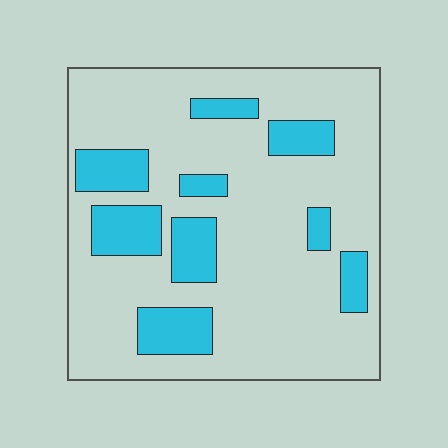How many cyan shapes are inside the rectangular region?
9.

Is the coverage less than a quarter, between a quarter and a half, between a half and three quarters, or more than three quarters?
Less than a quarter.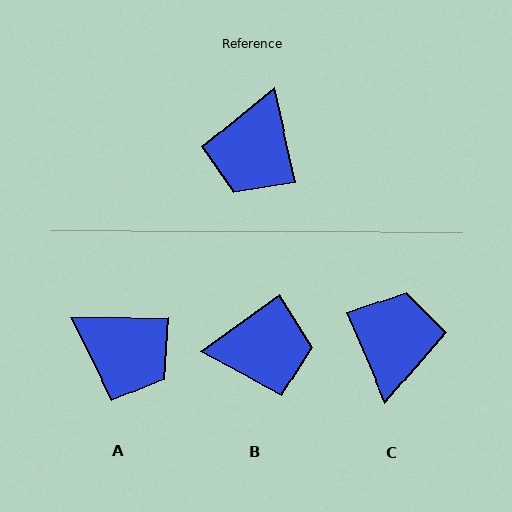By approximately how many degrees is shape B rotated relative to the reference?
Approximately 112 degrees counter-clockwise.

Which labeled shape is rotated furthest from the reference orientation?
C, about 170 degrees away.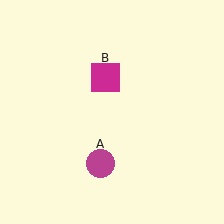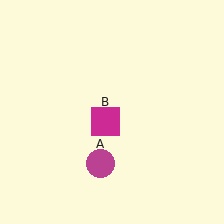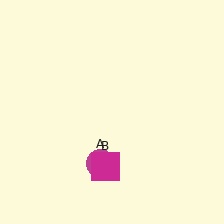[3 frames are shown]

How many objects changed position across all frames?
1 object changed position: magenta square (object B).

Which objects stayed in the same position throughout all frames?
Magenta circle (object A) remained stationary.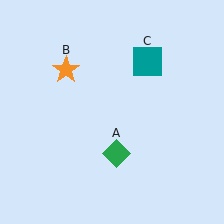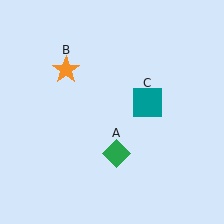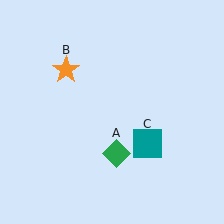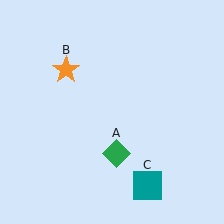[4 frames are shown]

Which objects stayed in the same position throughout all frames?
Green diamond (object A) and orange star (object B) remained stationary.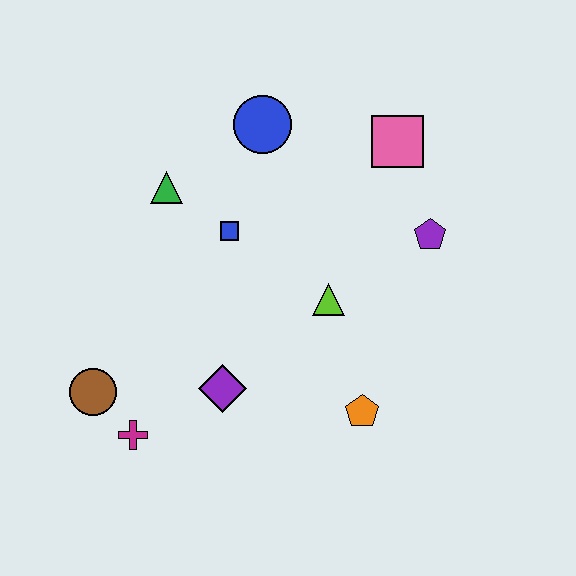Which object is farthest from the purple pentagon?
The brown circle is farthest from the purple pentagon.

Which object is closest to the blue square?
The green triangle is closest to the blue square.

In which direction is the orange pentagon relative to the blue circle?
The orange pentagon is below the blue circle.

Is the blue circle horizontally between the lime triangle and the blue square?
Yes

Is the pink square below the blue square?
No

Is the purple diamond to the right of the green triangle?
Yes